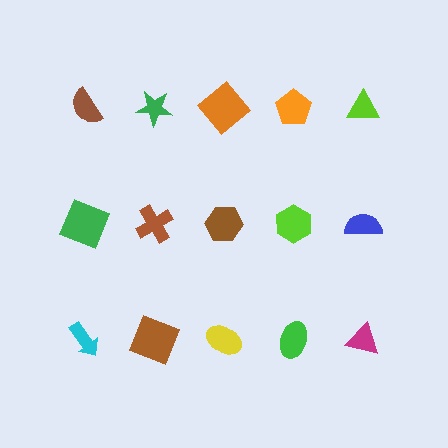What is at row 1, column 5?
A lime triangle.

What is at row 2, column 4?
A lime hexagon.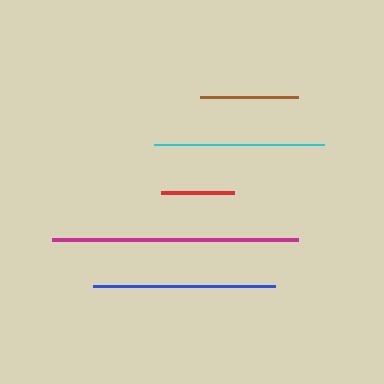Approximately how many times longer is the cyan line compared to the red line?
The cyan line is approximately 2.3 times the length of the red line.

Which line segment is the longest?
The magenta line is the longest at approximately 246 pixels.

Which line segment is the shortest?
The red line is the shortest at approximately 73 pixels.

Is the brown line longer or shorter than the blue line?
The blue line is longer than the brown line.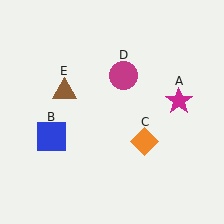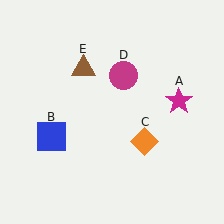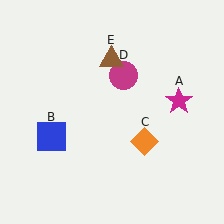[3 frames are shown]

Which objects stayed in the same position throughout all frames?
Magenta star (object A) and blue square (object B) and orange diamond (object C) and magenta circle (object D) remained stationary.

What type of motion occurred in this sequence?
The brown triangle (object E) rotated clockwise around the center of the scene.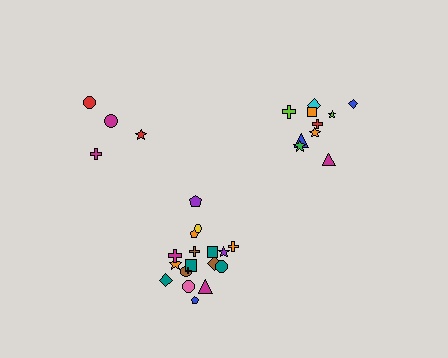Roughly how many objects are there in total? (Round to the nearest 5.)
Roughly 30 objects in total.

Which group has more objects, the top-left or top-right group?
The top-right group.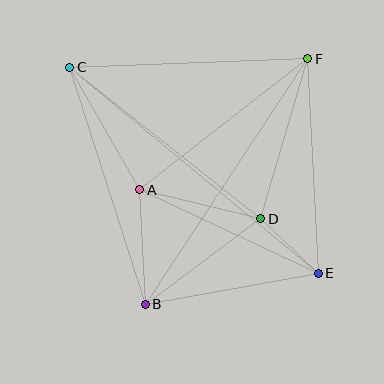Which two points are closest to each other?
Points D and E are closest to each other.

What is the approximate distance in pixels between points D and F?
The distance between D and F is approximately 167 pixels.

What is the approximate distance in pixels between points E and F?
The distance between E and F is approximately 215 pixels.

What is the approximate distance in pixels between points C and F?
The distance between C and F is approximately 238 pixels.